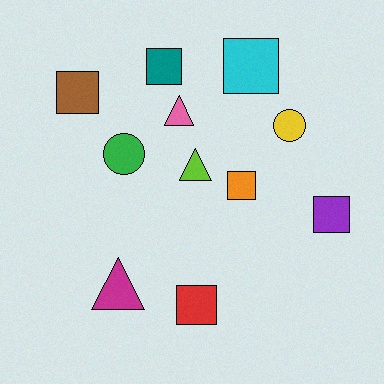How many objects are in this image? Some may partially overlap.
There are 11 objects.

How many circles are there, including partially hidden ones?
There are 2 circles.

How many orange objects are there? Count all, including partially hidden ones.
There is 1 orange object.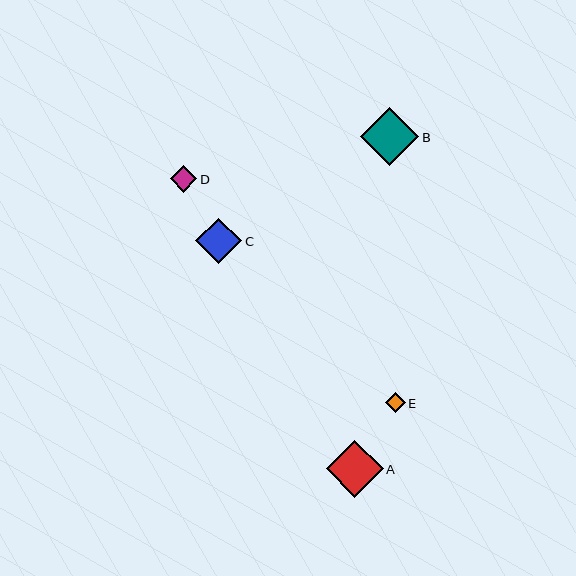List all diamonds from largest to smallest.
From largest to smallest: B, A, C, D, E.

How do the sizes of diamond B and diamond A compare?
Diamond B and diamond A are approximately the same size.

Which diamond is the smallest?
Diamond E is the smallest with a size of approximately 20 pixels.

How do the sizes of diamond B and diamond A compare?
Diamond B and diamond A are approximately the same size.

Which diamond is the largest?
Diamond B is the largest with a size of approximately 58 pixels.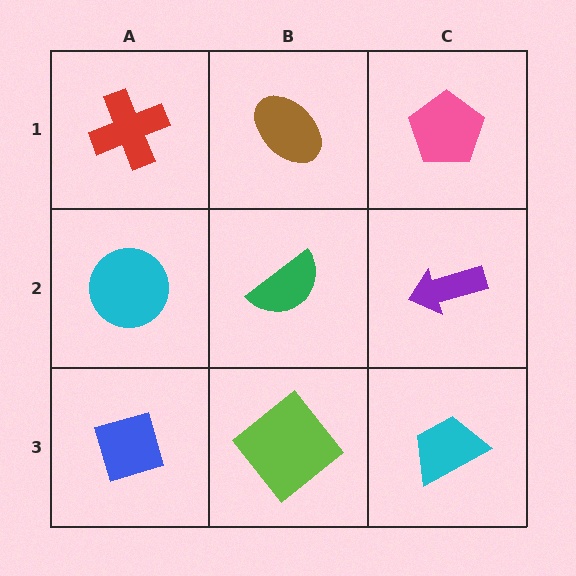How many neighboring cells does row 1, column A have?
2.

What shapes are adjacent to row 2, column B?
A brown ellipse (row 1, column B), a lime diamond (row 3, column B), a cyan circle (row 2, column A), a purple arrow (row 2, column C).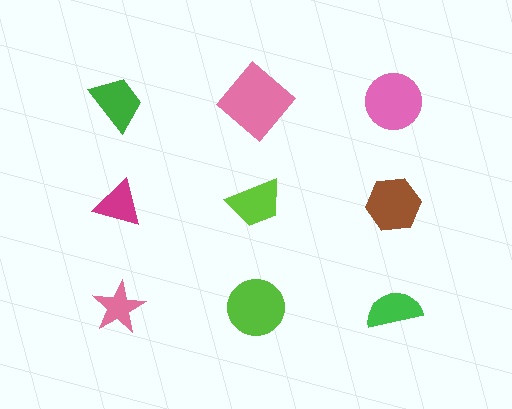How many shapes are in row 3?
3 shapes.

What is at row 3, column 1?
A pink star.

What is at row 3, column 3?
A green semicircle.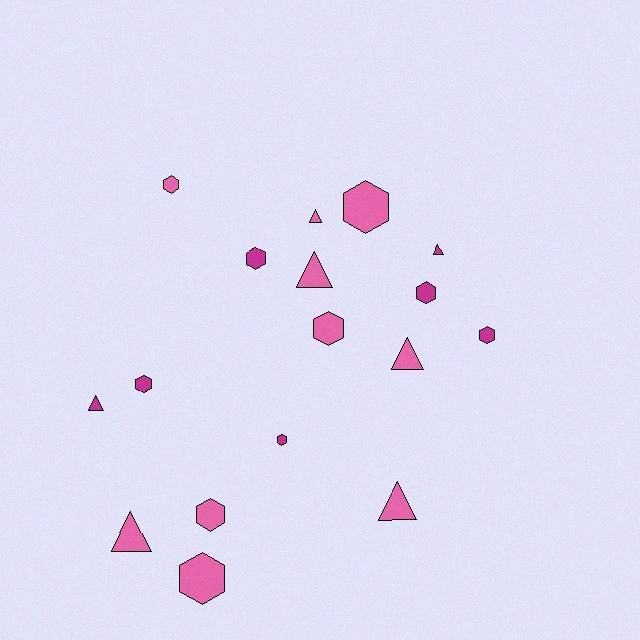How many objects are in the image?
There are 17 objects.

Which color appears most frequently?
Pink, with 10 objects.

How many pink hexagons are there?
There are 5 pink hexagons.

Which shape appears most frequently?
Hexagon, with 10 objects.